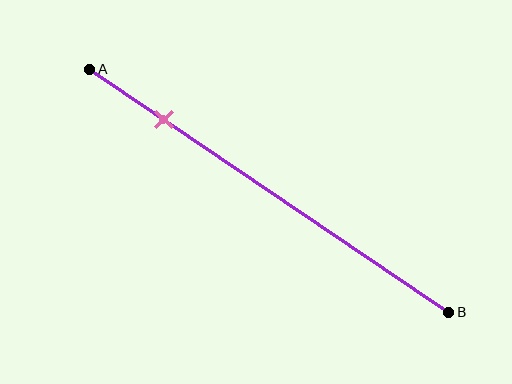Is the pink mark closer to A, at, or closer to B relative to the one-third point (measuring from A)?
The pink mark is closer to point A than the one-third point of segment AB.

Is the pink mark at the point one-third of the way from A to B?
No, the mark is at about 20% from A, not at the 33% one-third point.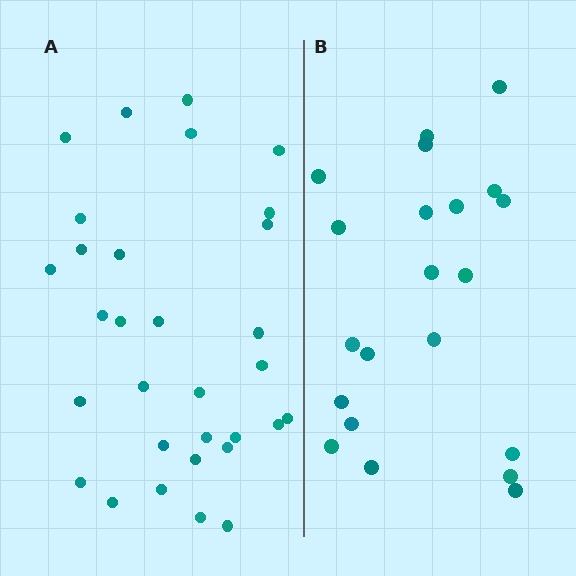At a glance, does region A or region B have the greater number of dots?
Region A (the left region) has more dots.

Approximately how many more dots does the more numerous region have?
Region A has roughly 10 or so more dots than region B.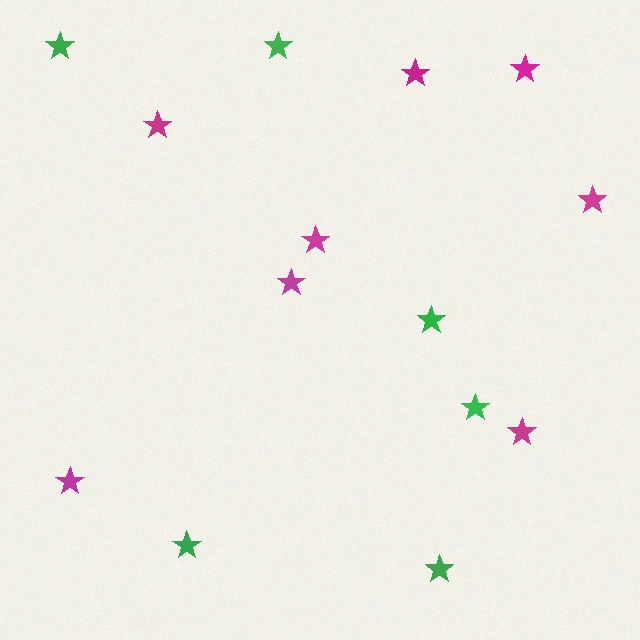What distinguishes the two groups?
There are 2 groups: one group of green stars (6) and one group of magenta stars (8).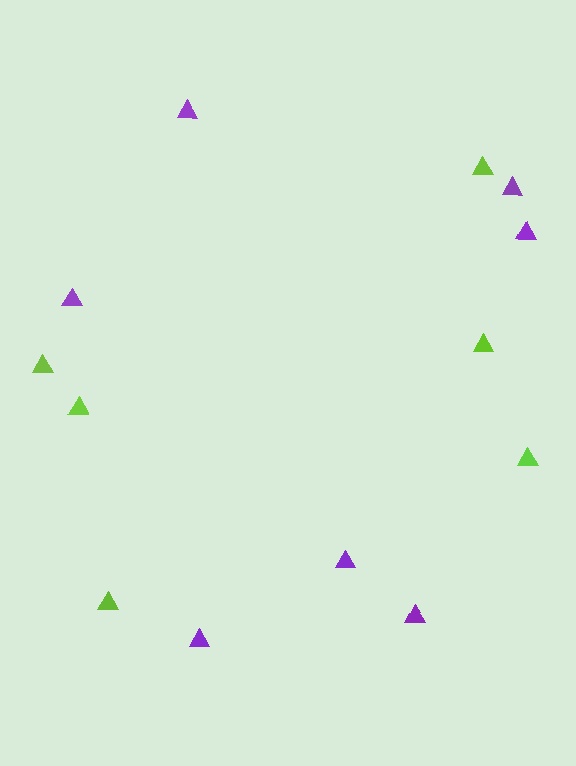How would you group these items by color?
There are 2 groups: one group of lime triangles (6) and one group of purple triangles (7).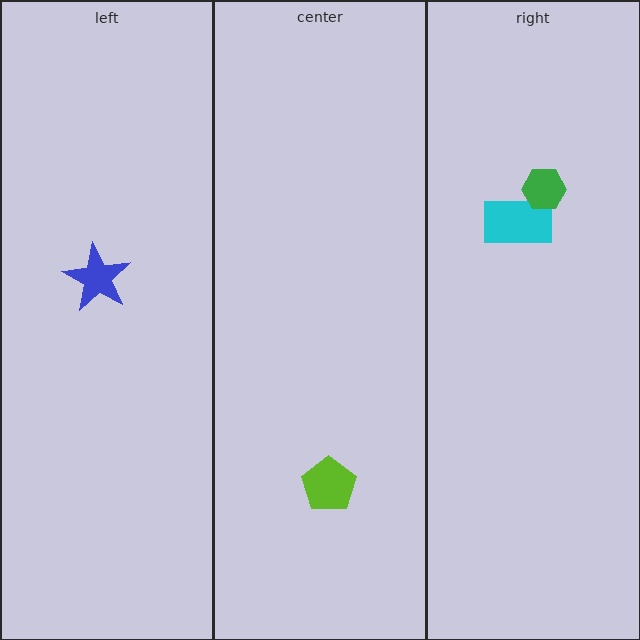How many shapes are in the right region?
2.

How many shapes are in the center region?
1.